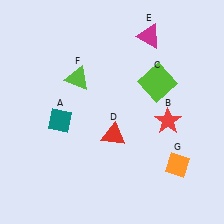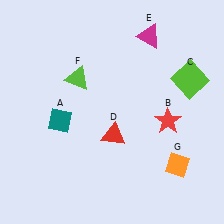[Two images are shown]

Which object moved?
The lime square (C) moved right.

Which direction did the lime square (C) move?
The lime square (C) moved right.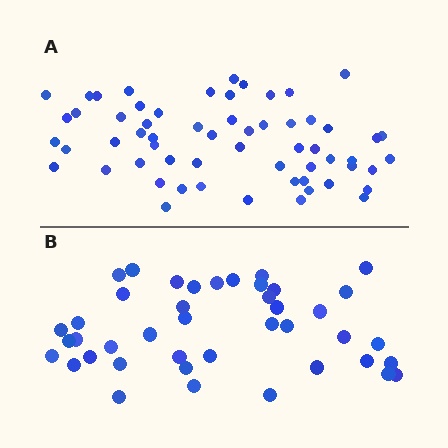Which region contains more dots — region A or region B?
Region A (the top region) has more dots.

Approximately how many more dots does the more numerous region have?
Region A has approximately 20 more dots than region B.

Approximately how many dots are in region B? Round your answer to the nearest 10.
About 40 dots. (The exact count is 42, which rounds to 40.)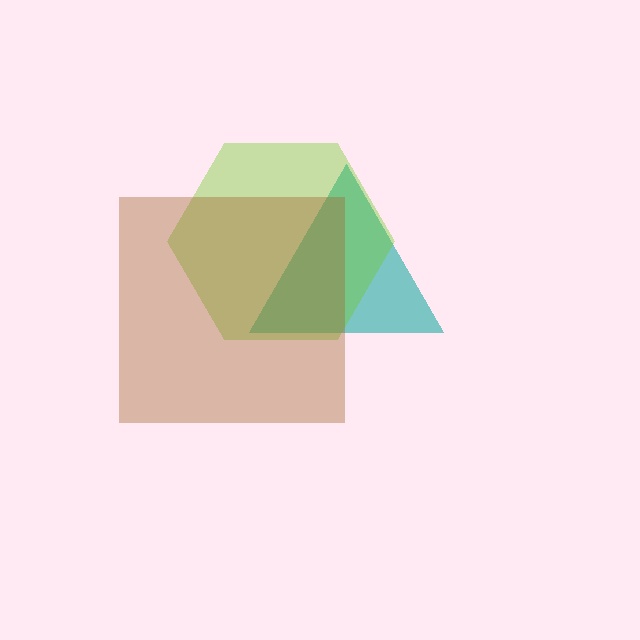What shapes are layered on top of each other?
The layered shapes are: a teal triangle, a lime hexagon, a brown square.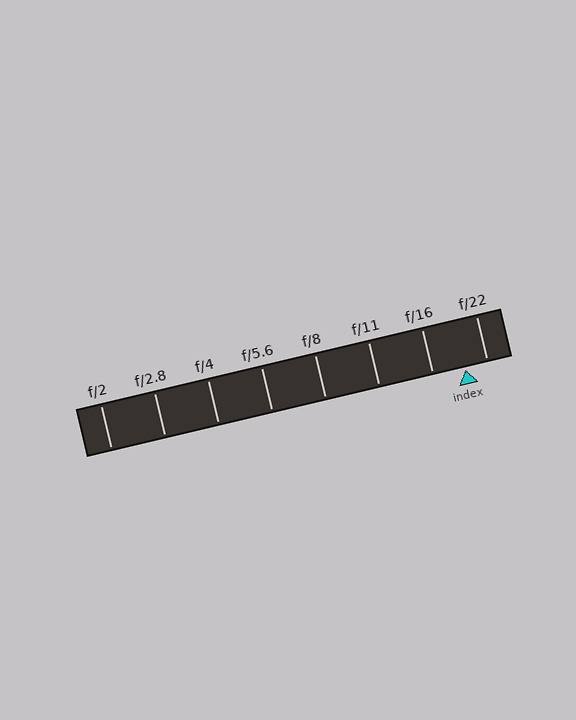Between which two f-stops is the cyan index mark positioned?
The index mark is between f/16 and f/22.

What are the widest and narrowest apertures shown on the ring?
The widest aperture shown is f/2 and the narrowest is f/22.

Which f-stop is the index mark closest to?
The index mark is closest to f/22.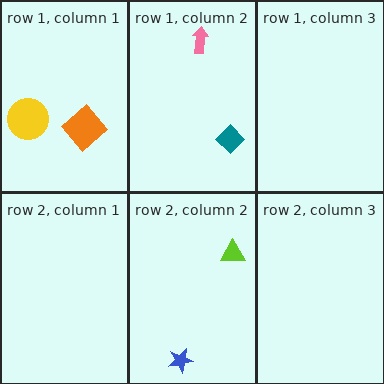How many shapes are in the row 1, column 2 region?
2.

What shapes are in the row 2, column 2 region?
The lime triangle, the blue star.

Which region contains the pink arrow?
The row 1, column 2 region.